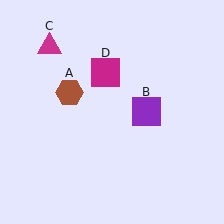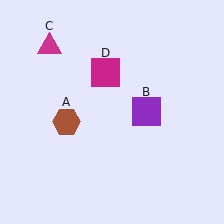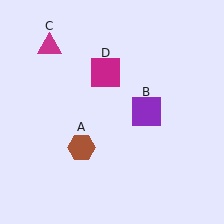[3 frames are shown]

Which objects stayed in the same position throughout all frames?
Purple square (object B) and magenta triangle (object C) and magenta square (object D) remained stationary.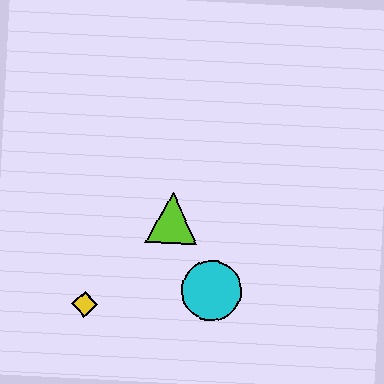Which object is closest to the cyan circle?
The lime triangle is closest to the cyan circle.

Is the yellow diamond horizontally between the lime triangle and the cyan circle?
No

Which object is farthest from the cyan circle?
The yellow diamond is farthest from the cyan circle.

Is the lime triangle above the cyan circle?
Yes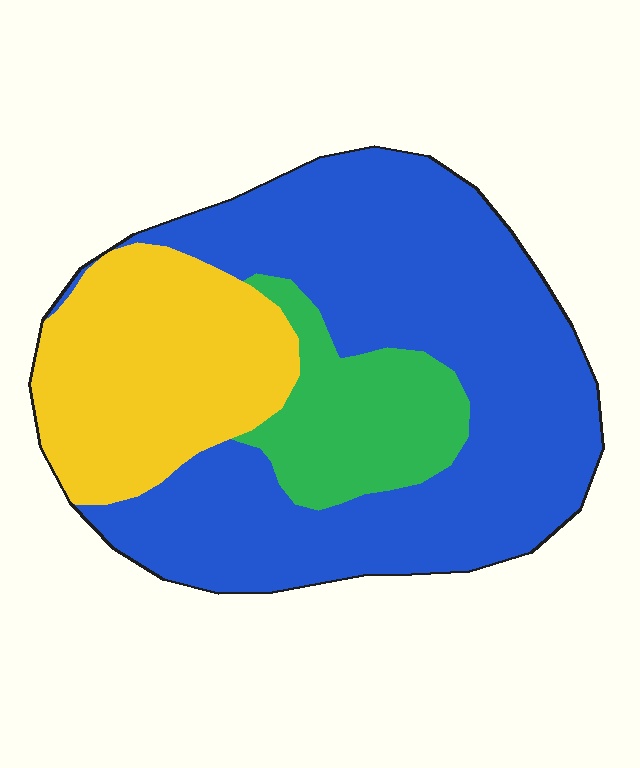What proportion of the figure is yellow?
Yellow takes up between a sixth and a third of the figure.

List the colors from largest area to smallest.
From largest to smallest: blue, yellow, green.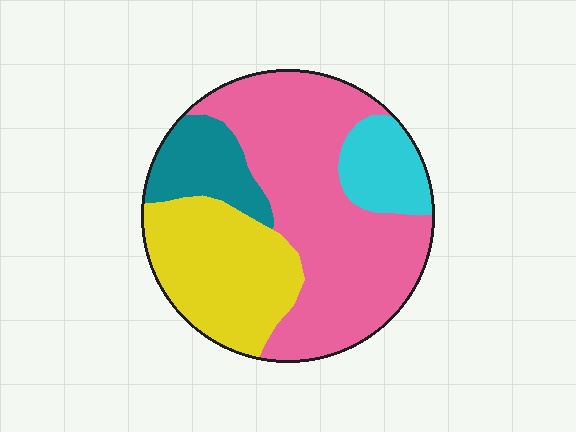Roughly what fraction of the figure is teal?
Teal takes up about one eighth (1/8) of the figure.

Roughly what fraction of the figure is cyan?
Cyan takes up about one tenth (1/10) of the figure.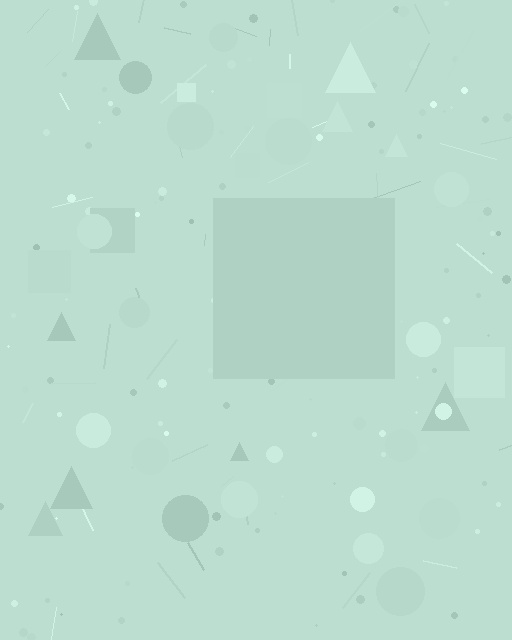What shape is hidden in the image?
A square is hidden in the image.